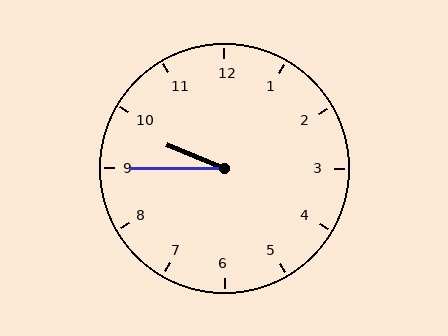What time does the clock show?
9:45.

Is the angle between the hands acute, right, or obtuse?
It is acute.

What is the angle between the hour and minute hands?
Approximately 22 degrees.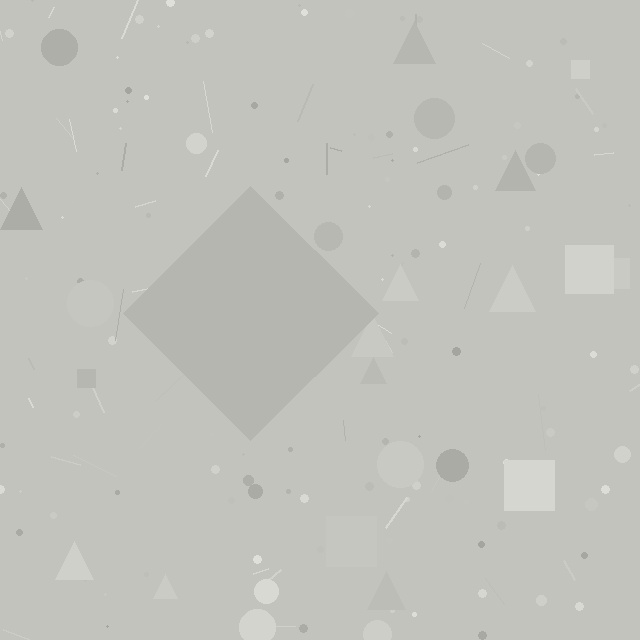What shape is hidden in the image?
A diamond is hidden in the image.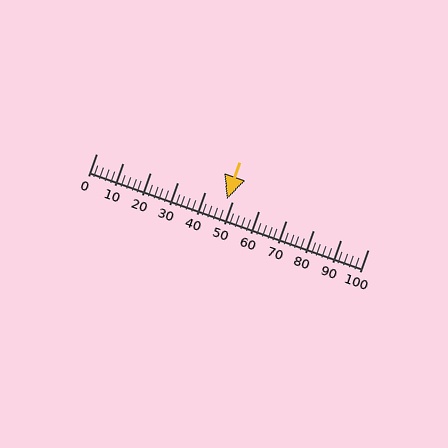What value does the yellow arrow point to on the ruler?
The yellow arrow points to approximately 48.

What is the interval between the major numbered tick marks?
The major tick marks are spaced 10 units apart.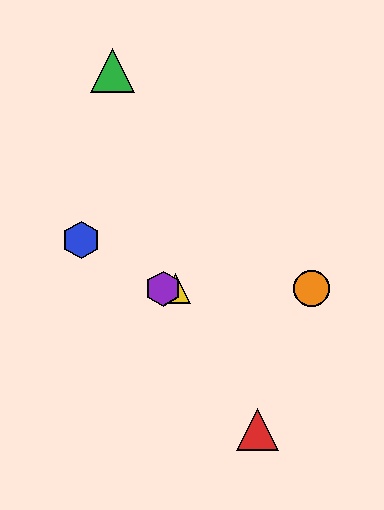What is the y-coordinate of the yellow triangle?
The yellow triangle is at y≈289.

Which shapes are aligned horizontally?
The yellow triangle, the purple hexagon, the orange circle are aligned horizontally.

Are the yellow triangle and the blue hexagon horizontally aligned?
No, the yellow triangle is at y≈289 and the blue hexagon is at y≈240.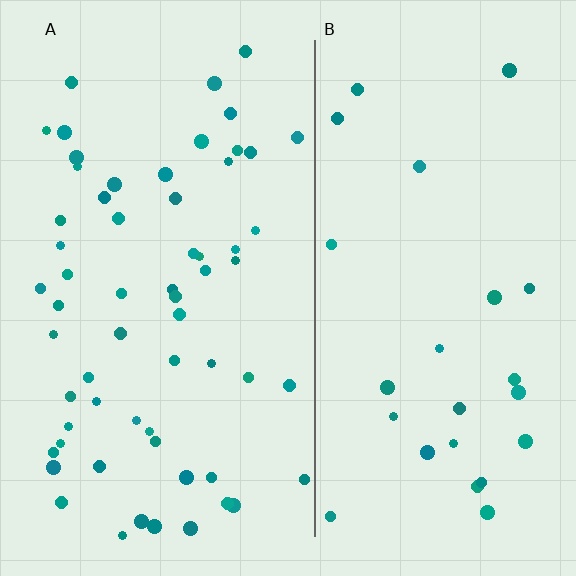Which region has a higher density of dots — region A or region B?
A (the left).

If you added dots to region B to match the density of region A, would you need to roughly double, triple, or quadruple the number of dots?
Approximately double.